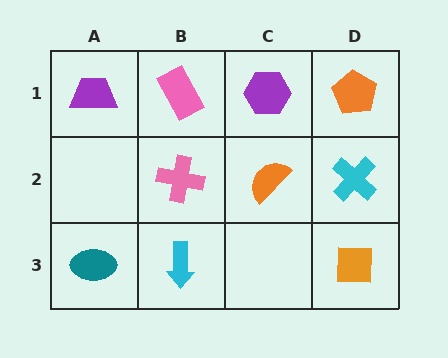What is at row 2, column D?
A cyan cross.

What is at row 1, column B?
A pink rectangle.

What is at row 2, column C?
An orange semicircle.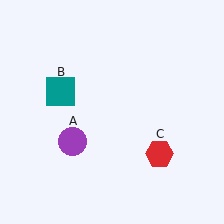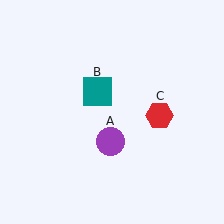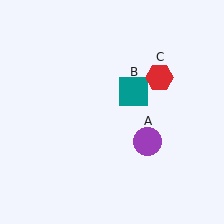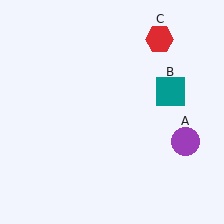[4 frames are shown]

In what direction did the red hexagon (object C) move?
The red hexagon (object C) moved up.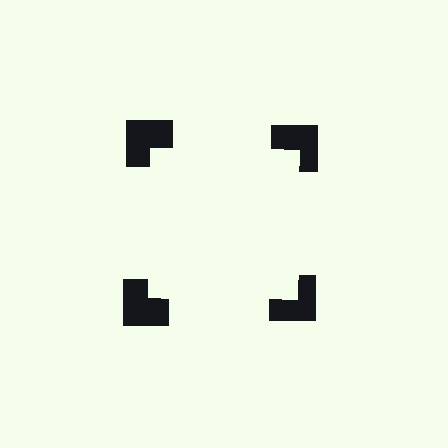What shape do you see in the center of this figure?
An illusory square — its edges are inferred from the aligned wedge cuts in the notched squares, not physically drawn.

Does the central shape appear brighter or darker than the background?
It typically appears slightly brighter than the background, even though no actual brightness change is drawn.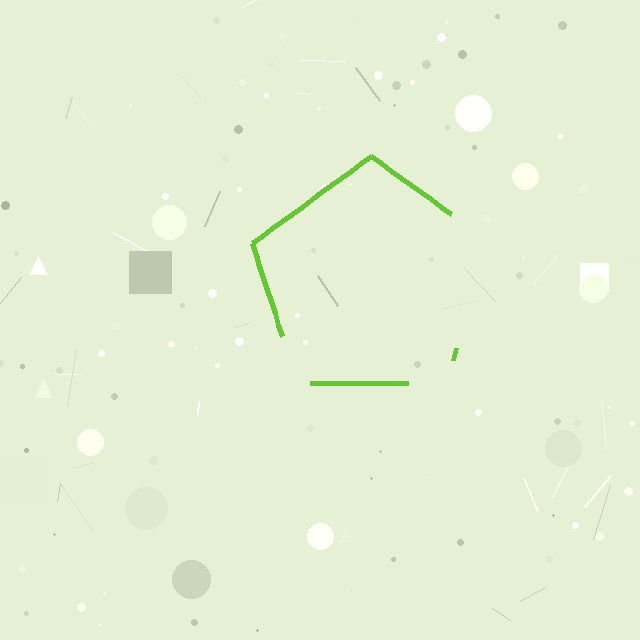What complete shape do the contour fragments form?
The contour fragments form a pentagon.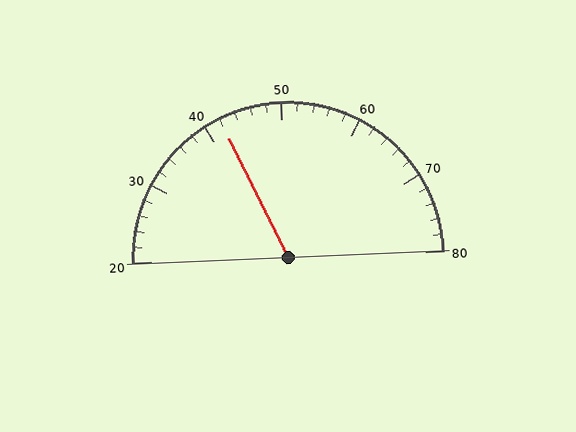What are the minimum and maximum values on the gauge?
The gauge ranges from 20 to 80.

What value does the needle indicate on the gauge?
The needle indicates approximately 42.